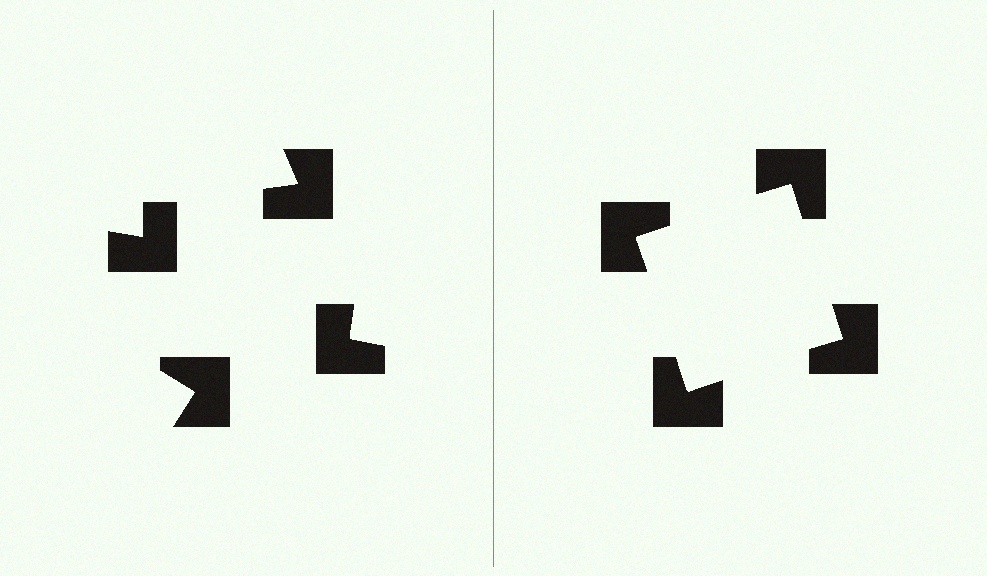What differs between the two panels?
The notched squares are positioned identically on both sides; only the wedge orientations differ. On the right they align to a square; on the left they are misaligned.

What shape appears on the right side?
An illusory square.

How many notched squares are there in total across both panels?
8 — 4 on each side.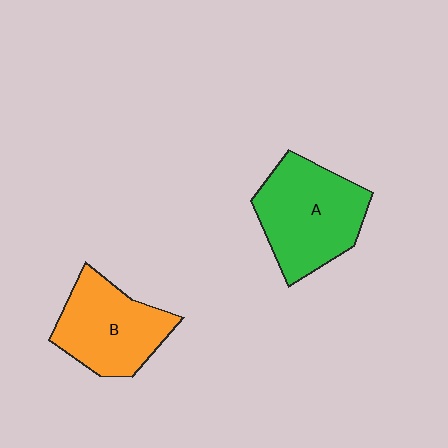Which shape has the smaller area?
Shape B (orange).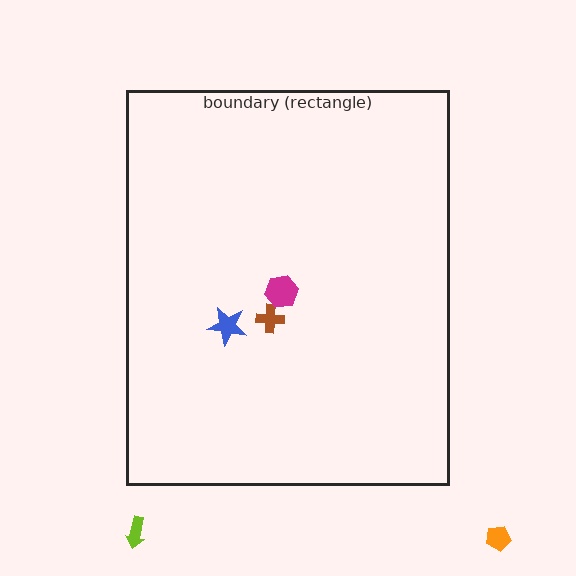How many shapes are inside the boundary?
3 inside, 2 outside.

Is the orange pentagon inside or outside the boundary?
Outside.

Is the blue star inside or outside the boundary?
Inside.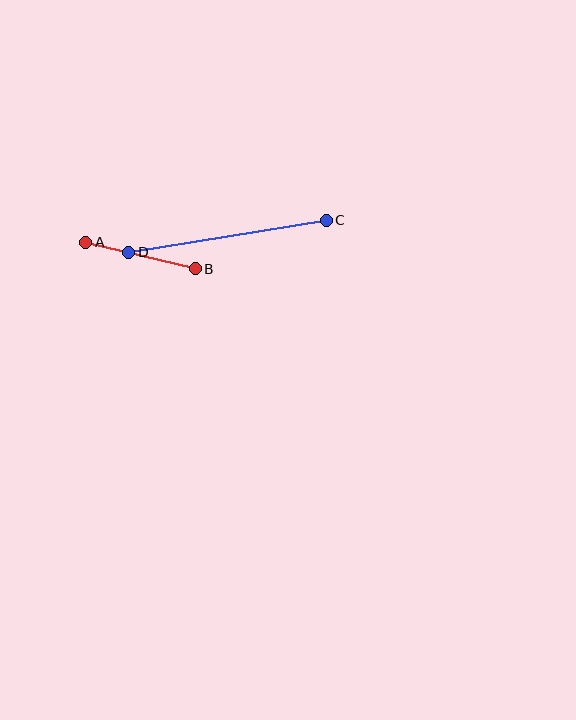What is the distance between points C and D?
The distance is approximately 200 pixels.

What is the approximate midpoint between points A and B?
The midpoint is at approximately (141, 256) pixels.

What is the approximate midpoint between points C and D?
The midpoint is at approximately (228, 236) pixels.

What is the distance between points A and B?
The distance is approximately 112 pixels.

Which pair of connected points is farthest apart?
Points C and D are farthest apart.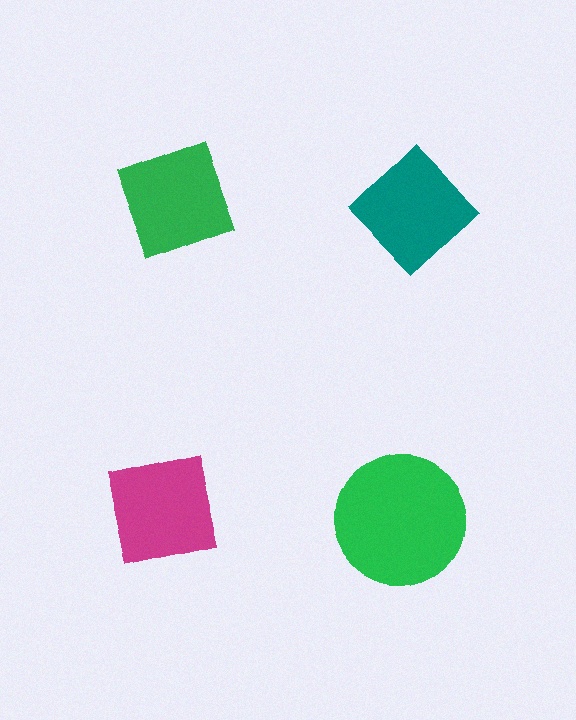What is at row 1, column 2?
A teal diamond.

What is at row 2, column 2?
A green circle.